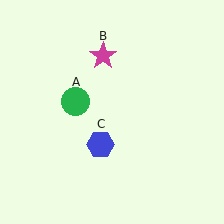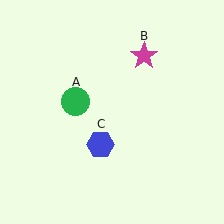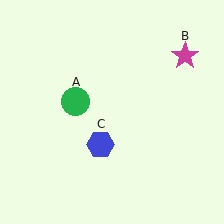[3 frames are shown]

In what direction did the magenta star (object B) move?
The magenta star (object B) moved right.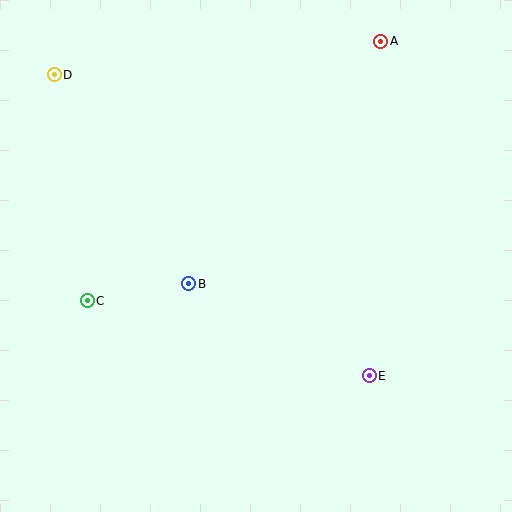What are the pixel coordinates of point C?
Point C is at (87, 301).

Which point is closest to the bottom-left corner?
Point C is closest to the bottom-left corner.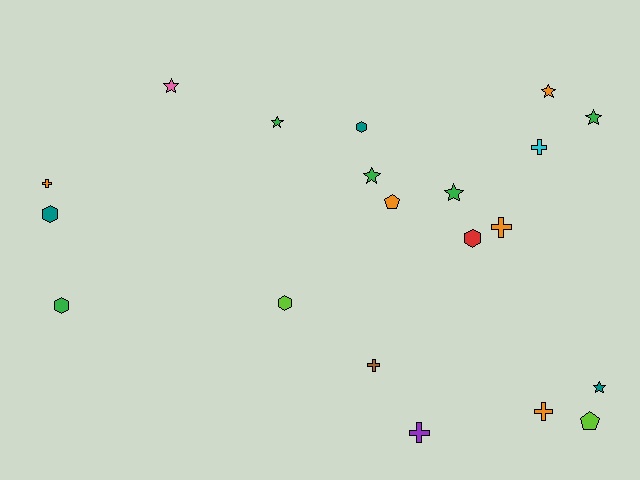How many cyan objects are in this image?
There is 1 cyan object.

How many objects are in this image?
There are 20 objects.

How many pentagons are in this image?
There are 2 pentagons.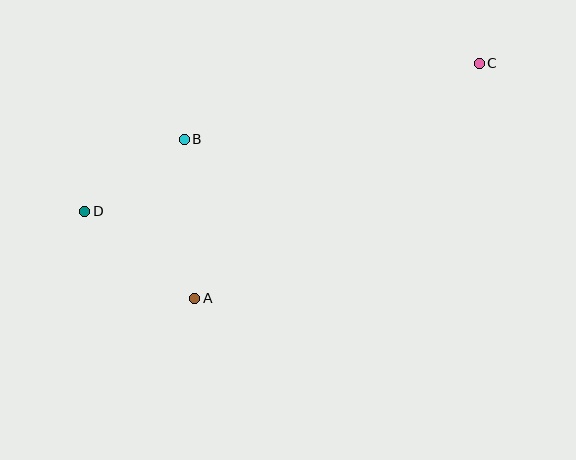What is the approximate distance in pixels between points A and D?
The distance between A and D is approximately 140 pixels.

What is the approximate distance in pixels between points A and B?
The distance between A and B is approximately 159 pixels.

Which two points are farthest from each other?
Points C and D are farthest from each other.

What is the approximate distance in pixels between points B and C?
The distance between B and C is approximately 305 pixels.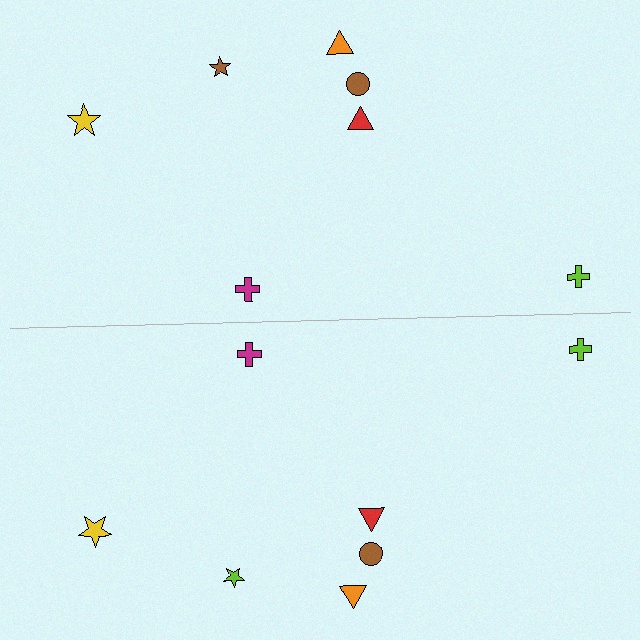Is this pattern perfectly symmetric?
No, the pattern is not perfectly symmetric. The lime star on the bottom side breaks the symmetry — its mirror counterpart is brown.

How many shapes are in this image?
There are 14 shapes in this image.